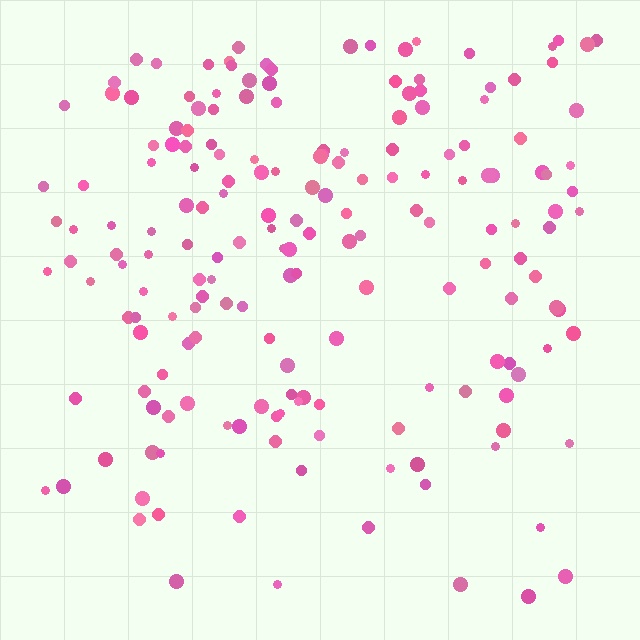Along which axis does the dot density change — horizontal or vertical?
Vertical.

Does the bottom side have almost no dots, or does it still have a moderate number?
Still a moderate number, just noticeably fewer than the top.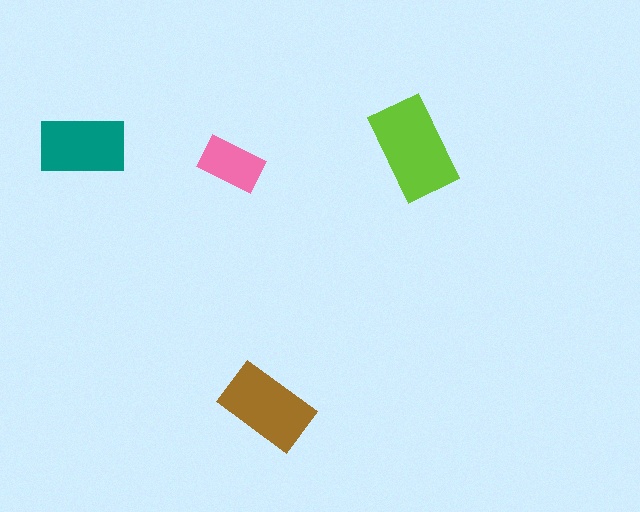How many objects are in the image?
There are 4 objects in the image.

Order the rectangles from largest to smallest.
the lime one, the brown one, the teal one, the pink one.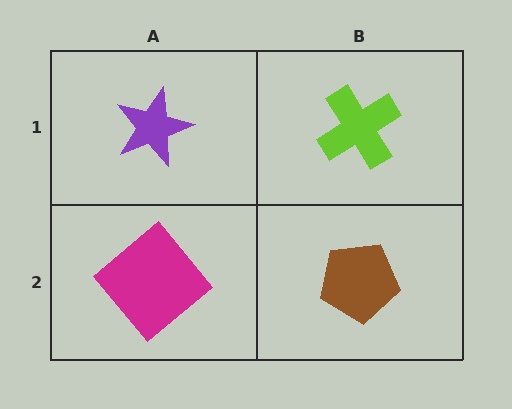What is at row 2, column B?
A brown pentagon.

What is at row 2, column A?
A magenta diamond.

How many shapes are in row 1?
2 shapes.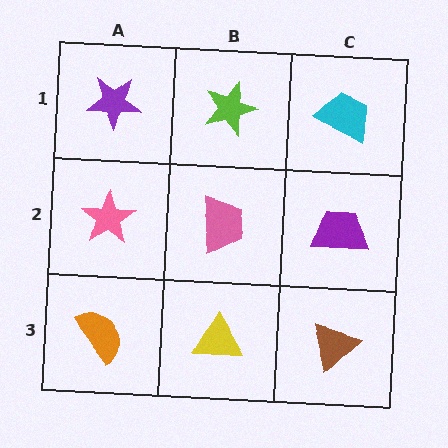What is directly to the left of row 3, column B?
An orange semicircle.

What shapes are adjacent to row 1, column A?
A pink star (row 2, column A), a lime star (row 1, column B).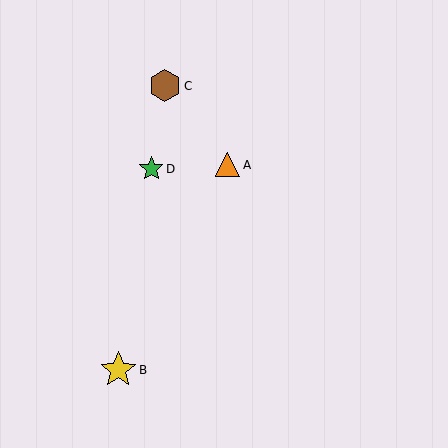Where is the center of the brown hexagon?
The center of the brown hexagon is at (165, 86).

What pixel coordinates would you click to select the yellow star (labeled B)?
Click at (118, 370) to select the yellow star B.